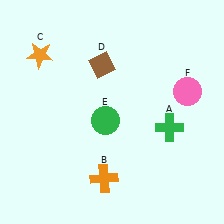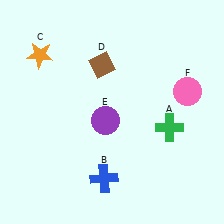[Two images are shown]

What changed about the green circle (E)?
In Image 1, E is green. In Image 2, it changed to purple.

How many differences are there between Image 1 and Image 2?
There are 2 differences between the two images.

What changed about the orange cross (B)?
In Image 1, B is orange. In Image 2, it changed to blue.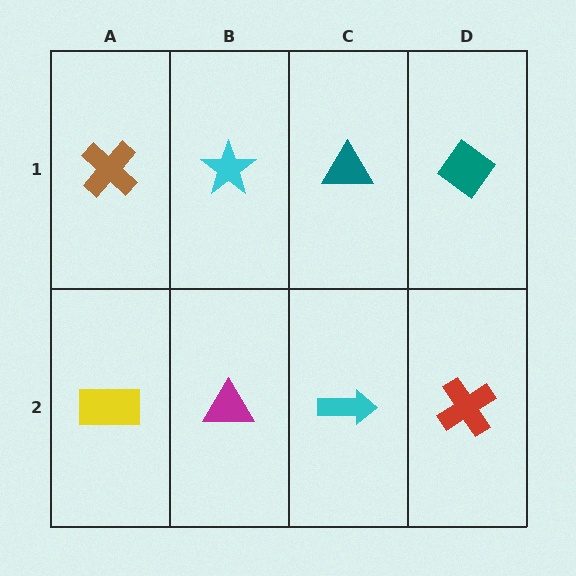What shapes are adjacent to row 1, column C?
A cyan arrow (row 2, column C), a cyan star (row 1, column B), a teal diamond (row 1, column D).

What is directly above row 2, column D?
A teal diamond.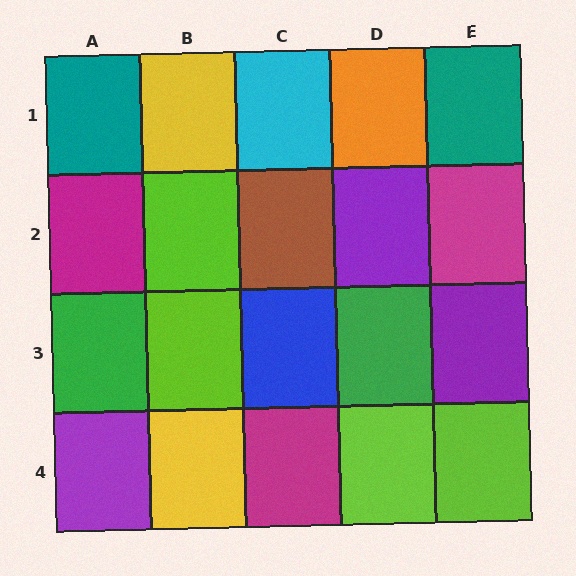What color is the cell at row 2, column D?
Purple.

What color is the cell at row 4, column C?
Magenta.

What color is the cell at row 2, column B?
Lime.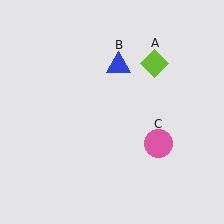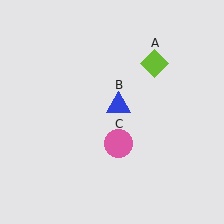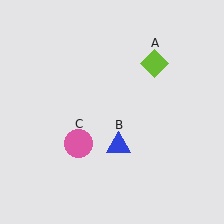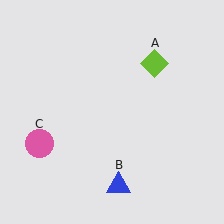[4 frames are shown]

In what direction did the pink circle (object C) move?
The pink circle (object C) moved left.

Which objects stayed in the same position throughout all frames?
Lime diamond (object A) remained stationary.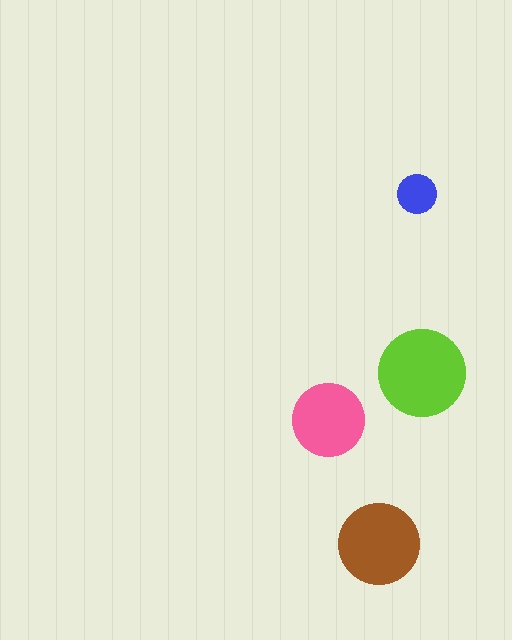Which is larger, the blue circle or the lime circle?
The lime one.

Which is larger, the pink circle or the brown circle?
The brown one.